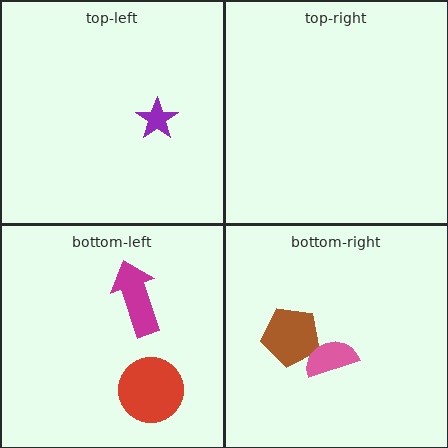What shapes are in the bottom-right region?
The brown pentagon, the pink semicircle.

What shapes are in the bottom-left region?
The red circle, the magenta arrow.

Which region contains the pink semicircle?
The bottom-right region.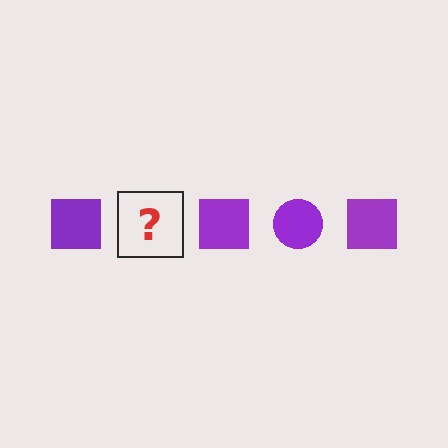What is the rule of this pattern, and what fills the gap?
The rule is that the pattern cycles through square, circle shapes in purple. The gap should be filled with a purple circle.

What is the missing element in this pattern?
The missing element is a purple circle.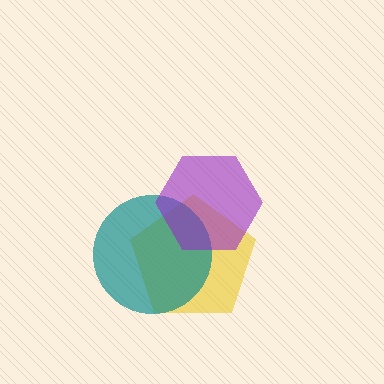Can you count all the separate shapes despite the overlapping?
Yes, there are 3 separate shapes.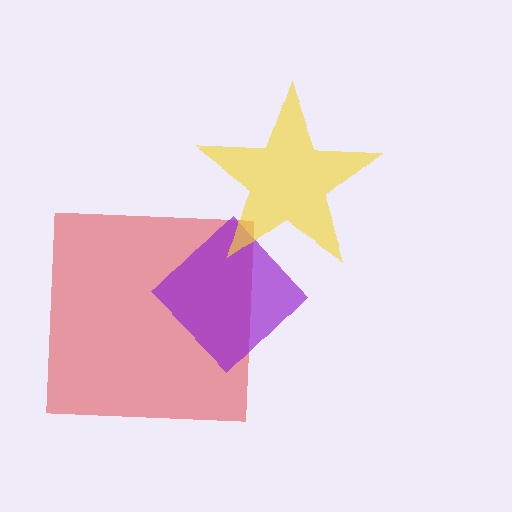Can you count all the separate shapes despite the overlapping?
Yes, there are 3 separate shapes.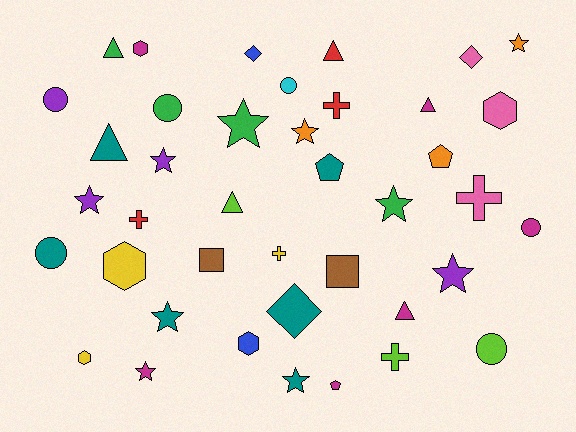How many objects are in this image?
There are 40 objects.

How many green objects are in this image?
There are 4 green objects.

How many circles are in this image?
There are 6 circles.